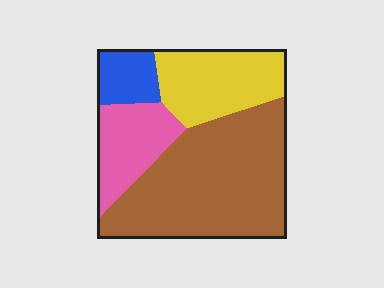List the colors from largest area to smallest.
From largest to smallest: brown, yellow, pink, blue.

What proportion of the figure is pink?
Pink covers roughly 15% of the figure.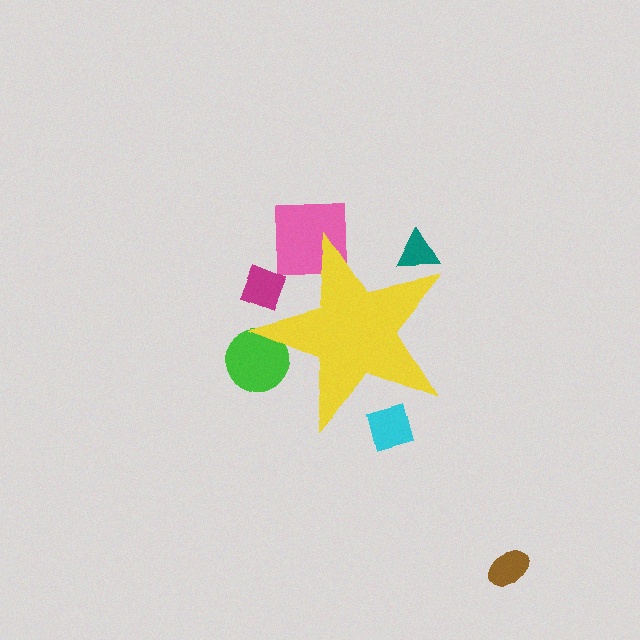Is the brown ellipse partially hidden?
No, the brown ellipse is fully visible.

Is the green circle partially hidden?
Yes, the green circle is partially hidden behind the yellow star.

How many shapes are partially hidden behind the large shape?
5 shapes are partially hidden.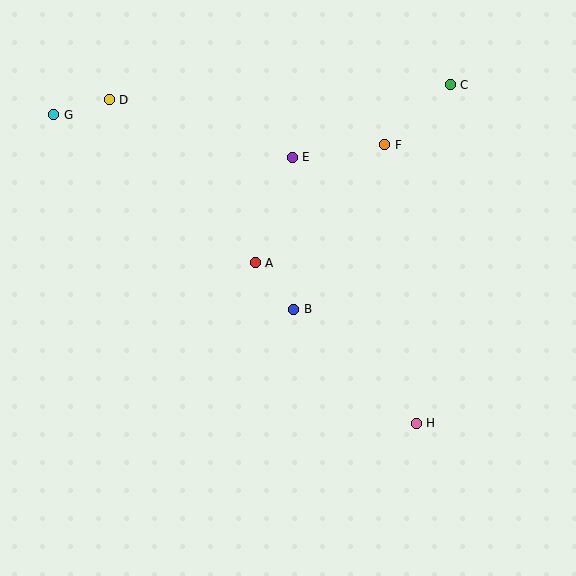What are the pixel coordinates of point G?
Point G is at (54, 115).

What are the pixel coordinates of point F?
Point F is at (385, 145).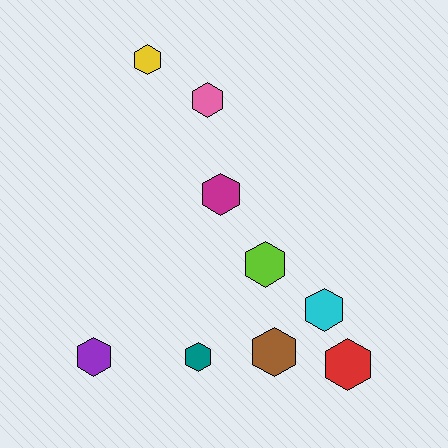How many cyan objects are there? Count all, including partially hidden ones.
There is 1 cyan object.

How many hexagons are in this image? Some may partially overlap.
There are 9 hexagons.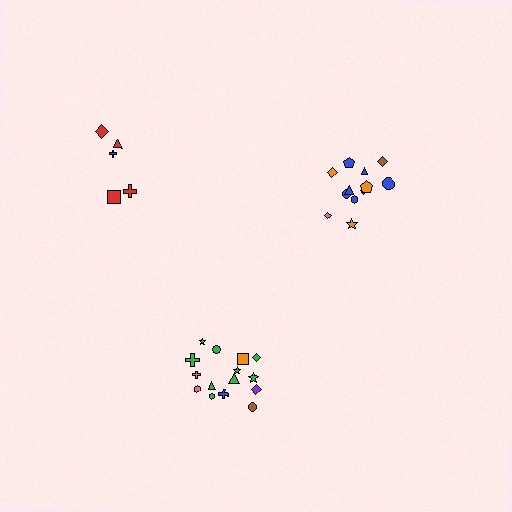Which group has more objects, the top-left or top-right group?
The top-right group.